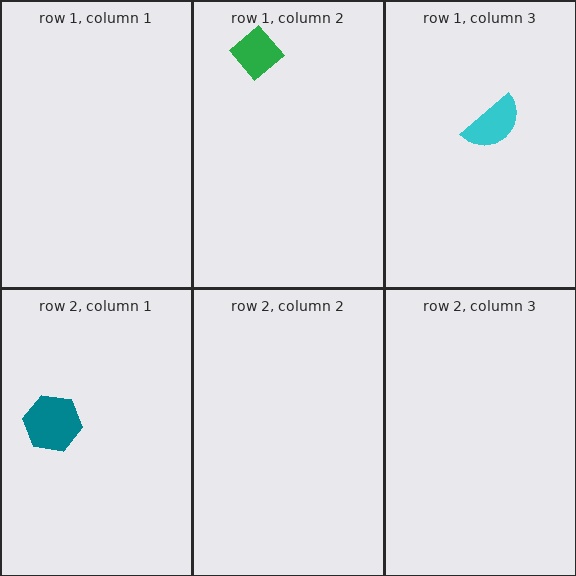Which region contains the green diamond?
The row 1, column 2 region.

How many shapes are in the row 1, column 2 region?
1.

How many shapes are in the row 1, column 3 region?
1.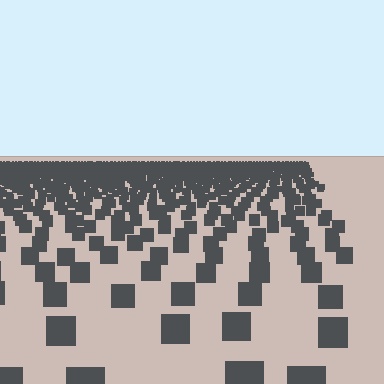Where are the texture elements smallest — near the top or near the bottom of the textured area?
Near the top.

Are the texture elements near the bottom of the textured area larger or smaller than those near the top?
Larger. Near the bottom, elements are closer to the viewer and appear at a bigger on-screen size.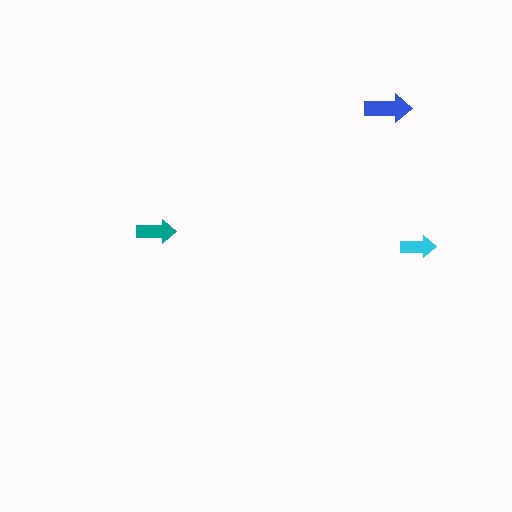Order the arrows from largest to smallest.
the blue one, the teal one, the cyan one.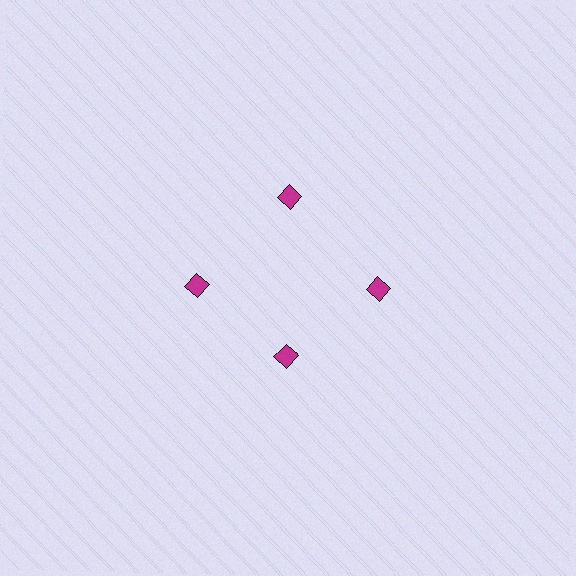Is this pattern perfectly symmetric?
No. The 4 magenta diamonds are arranged in a ring, but one element near the 6 o'clock position is pulled inward toward the center, breaking the 4-fold rotational symmetry.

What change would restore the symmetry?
The symmetry would be restored by moving it outward, back onto the ring so that all 4 diamonds sit at equal angles and equal distance from the center.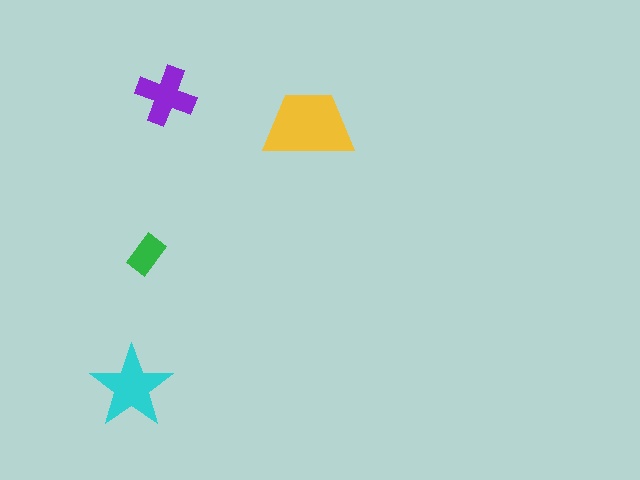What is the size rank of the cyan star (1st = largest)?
2nd.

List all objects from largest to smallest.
The yellow trapezoid, the cyan star, the purple cross, the green rectangle.